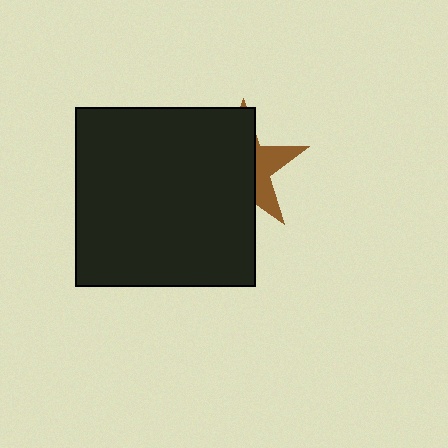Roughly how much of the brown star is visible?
A small part of it is visible (roughly 33%).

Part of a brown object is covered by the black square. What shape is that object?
It is a star.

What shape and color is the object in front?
The object in front is a black square.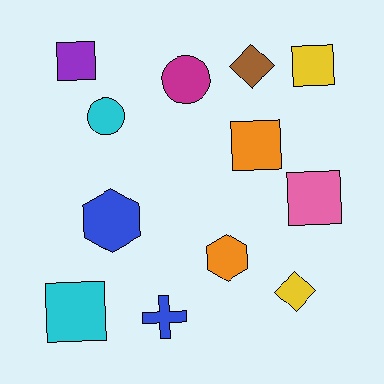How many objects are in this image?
There are 12 objects.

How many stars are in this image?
There are no stars.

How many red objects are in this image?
There are no red objects.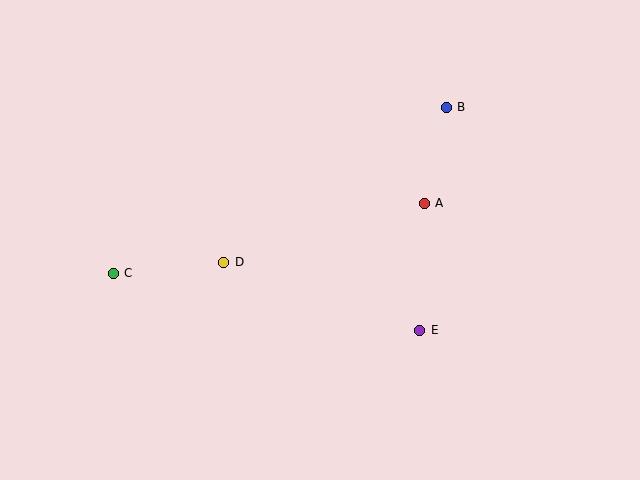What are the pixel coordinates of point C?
Point C is at (113, 273).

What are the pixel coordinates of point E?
Point E is at (420, 330).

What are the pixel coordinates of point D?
Point D is at (224, 262).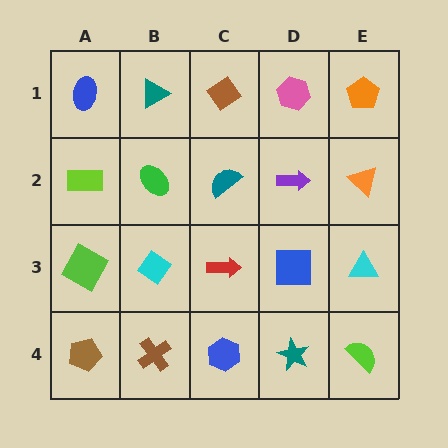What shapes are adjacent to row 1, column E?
An orange triangle (row 2, column E), a pink hexagon (row 1, column D).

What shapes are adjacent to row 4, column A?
A lime square (row 3, column A), a brown cross (row 4, column B).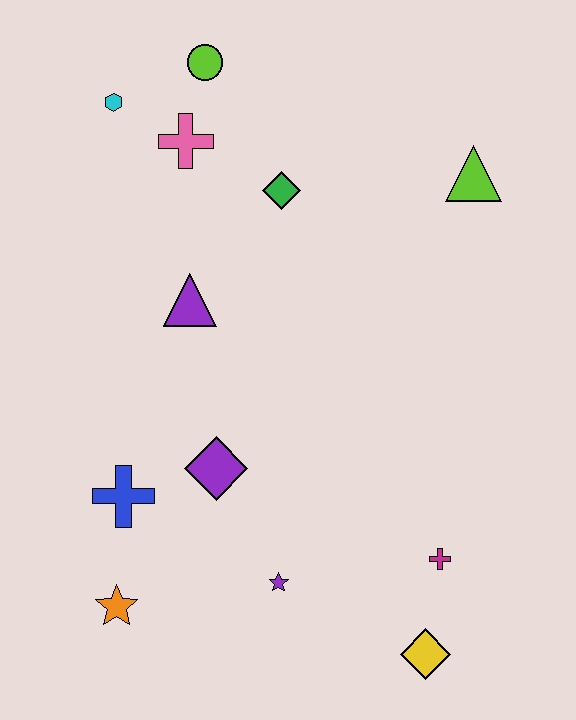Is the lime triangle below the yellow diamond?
No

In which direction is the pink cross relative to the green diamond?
The pink cross is to the left of the green diamond.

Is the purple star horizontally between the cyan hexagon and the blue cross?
No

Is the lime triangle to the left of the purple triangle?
No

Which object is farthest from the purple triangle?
The yellow diamond is farthest from the purple triangle.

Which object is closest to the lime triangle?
The green diamond is closest to the lime triangle.